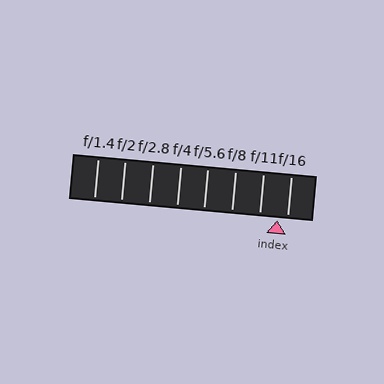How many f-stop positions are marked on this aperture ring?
There are 8 f-stop positions marked.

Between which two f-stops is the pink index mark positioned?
The index mark is between f/11 and f/16.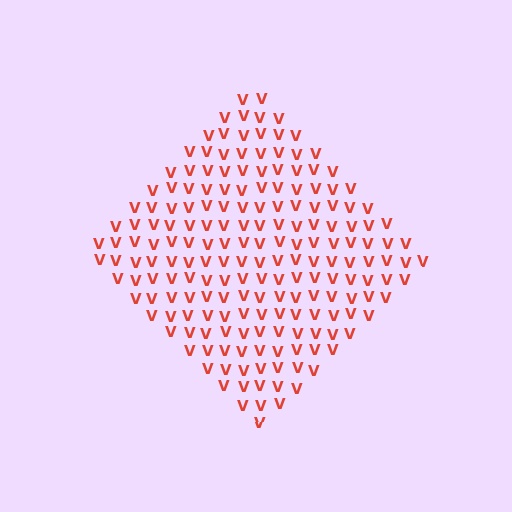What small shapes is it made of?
It is made of small letter V's.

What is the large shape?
The large shape is a diamond.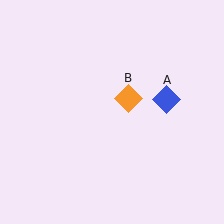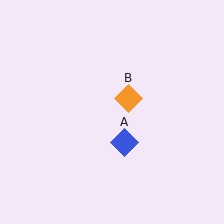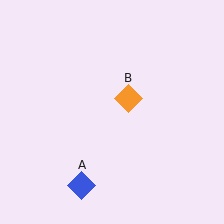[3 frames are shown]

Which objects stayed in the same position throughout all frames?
Orange diamond (object B) remained stationary.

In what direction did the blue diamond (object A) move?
The blue diamond (object A) moved down and to the left.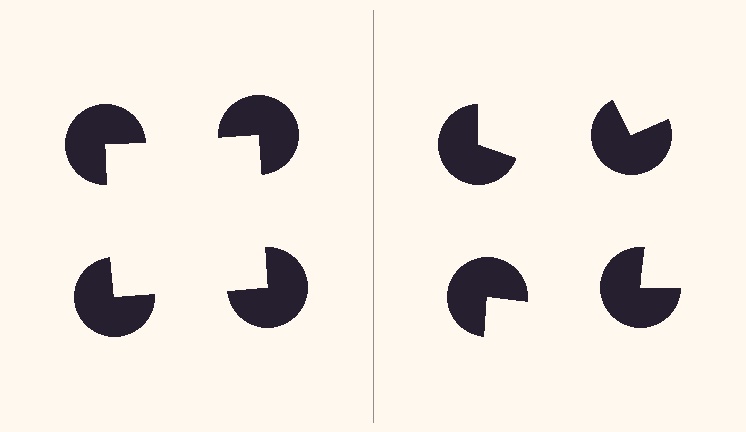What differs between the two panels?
The pac-man discs are positioned identically on both sides; only the wedge orientations differ. On the left they align to a square; on the right they are misaligned.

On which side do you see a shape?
An illusory square appears on the left side. On the right side the wedge cuts are rotated, so no coherent shape forms.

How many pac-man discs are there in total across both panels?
8 — 4 on each side.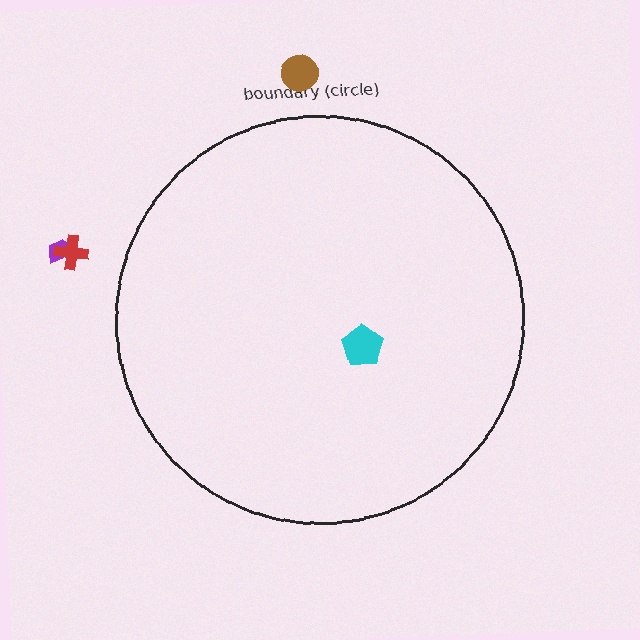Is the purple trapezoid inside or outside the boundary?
Outside.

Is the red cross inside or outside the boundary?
Outside.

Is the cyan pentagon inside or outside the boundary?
Inside.